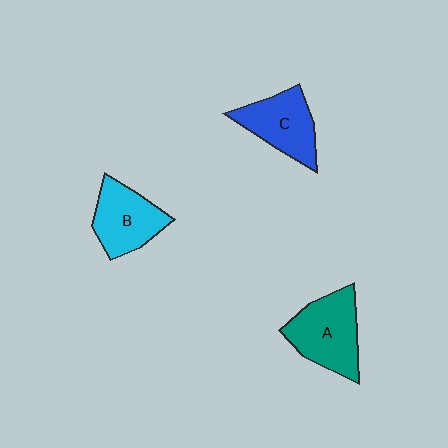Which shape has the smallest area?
Shape B (cyan).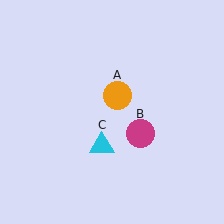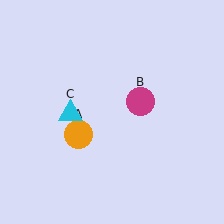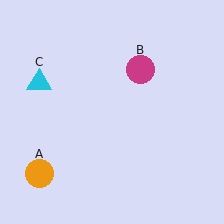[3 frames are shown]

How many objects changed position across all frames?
3 objects changed position: orange circle (object A), magenta circle (object B), cyan triangle (object C).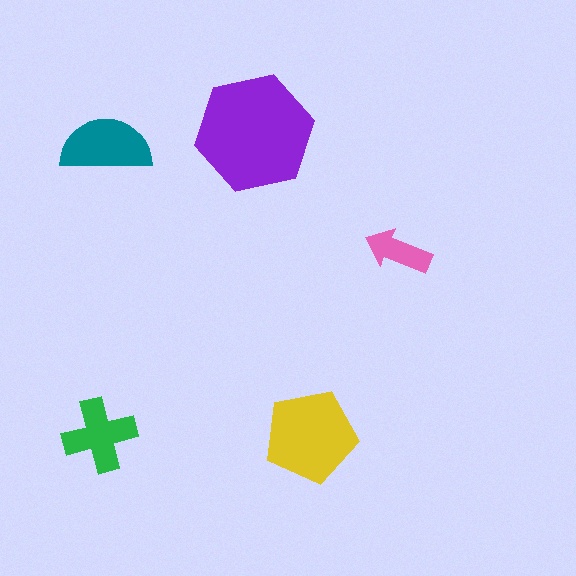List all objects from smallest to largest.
The pink arrow, the green cross, the teal semicircle, the yellow pentagon, the purple hexagon.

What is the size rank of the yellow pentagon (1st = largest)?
2nd.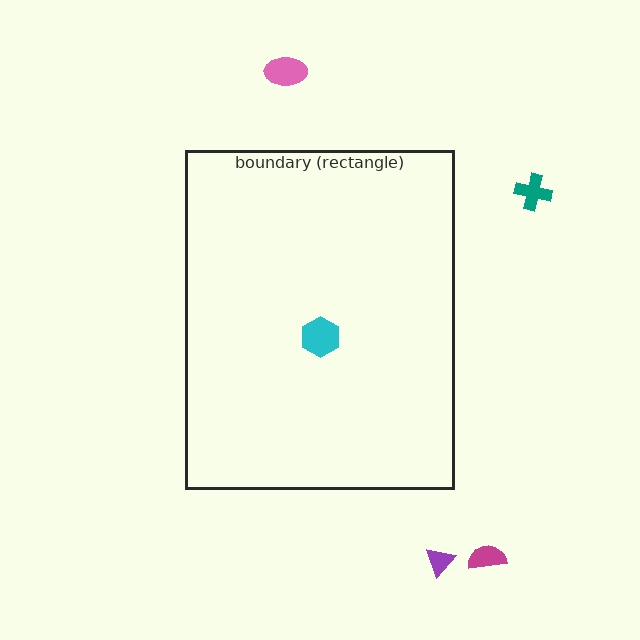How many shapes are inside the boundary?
1 inside, 4 outside.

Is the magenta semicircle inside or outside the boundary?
Outside.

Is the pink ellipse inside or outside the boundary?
Outside.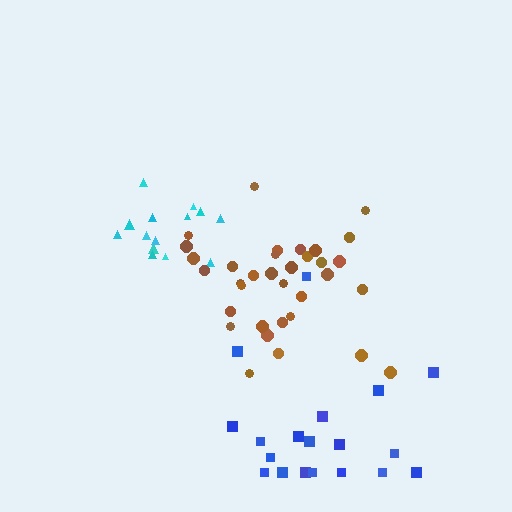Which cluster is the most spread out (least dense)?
Blue.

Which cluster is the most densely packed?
Cyan.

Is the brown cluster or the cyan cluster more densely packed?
Cyan.